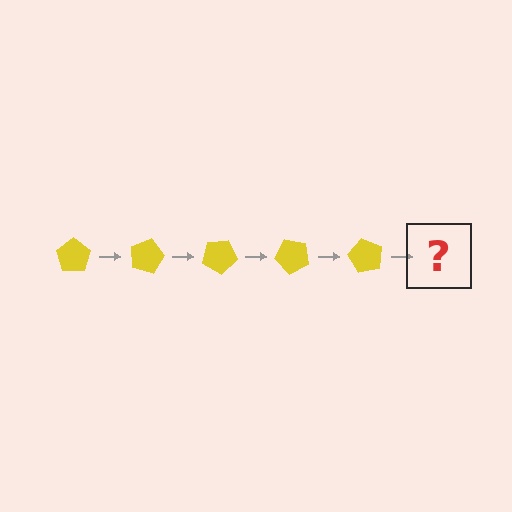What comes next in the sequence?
The next element should be a yellow pentagon rotated 75 degrees.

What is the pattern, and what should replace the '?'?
The pattern is that the pentagon rotates 15 degrees each step. The '?' should be a yellow pentagon rotated 75 degrees.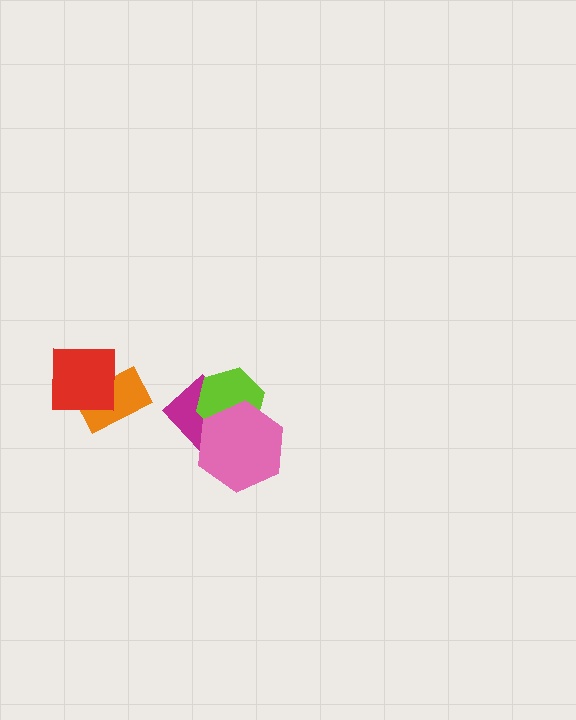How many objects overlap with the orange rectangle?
1 object overlaps with the orange rectangle.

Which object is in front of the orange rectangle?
The red square is in front of the orange rectangle.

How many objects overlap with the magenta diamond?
2 objects overlap with the magenta diamond.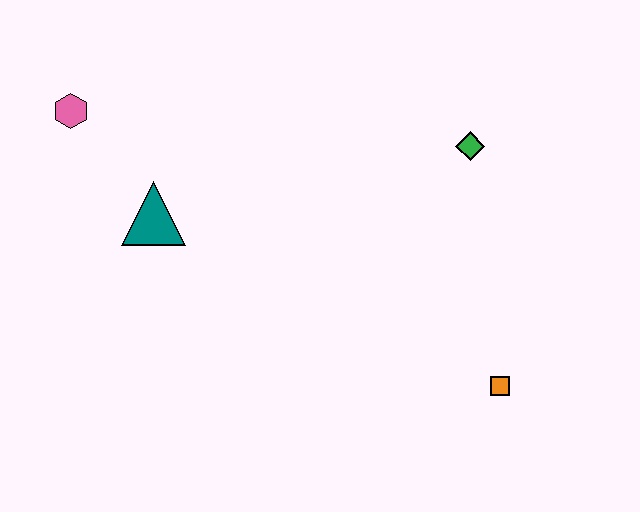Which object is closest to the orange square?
The green diamond is closest to the orange square.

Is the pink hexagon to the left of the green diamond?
Yes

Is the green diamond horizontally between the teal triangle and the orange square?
Yes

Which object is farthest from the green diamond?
The pink hexagon is farthest from the green diamond.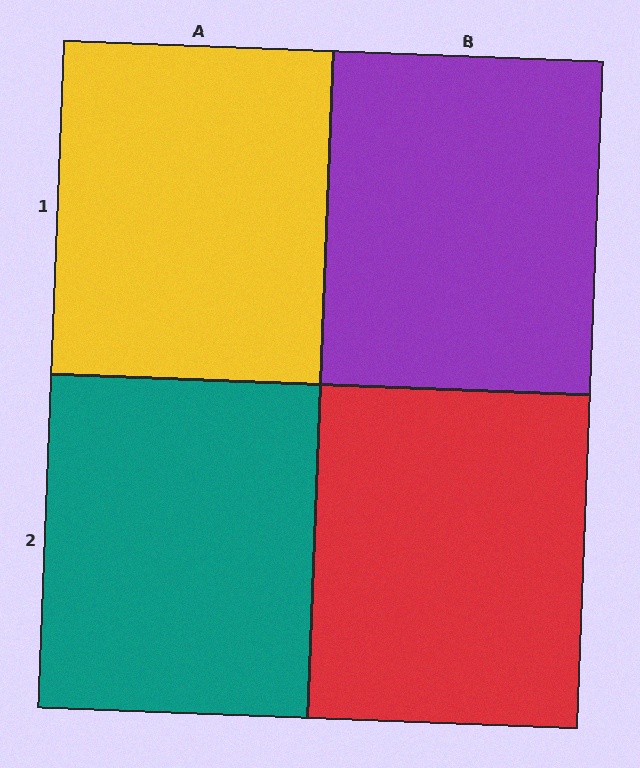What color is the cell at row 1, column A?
Yellow.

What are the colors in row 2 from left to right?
Teal, red.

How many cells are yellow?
1 cell is yellow.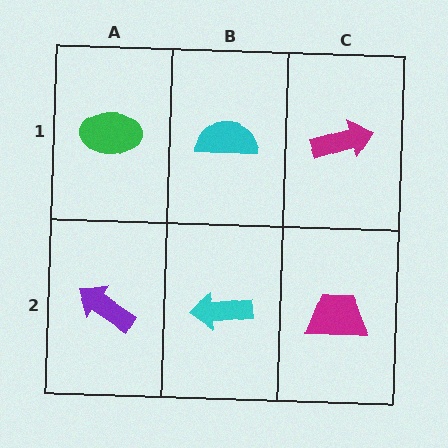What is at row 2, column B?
A cyan arrow.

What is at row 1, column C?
A magenta arrow.